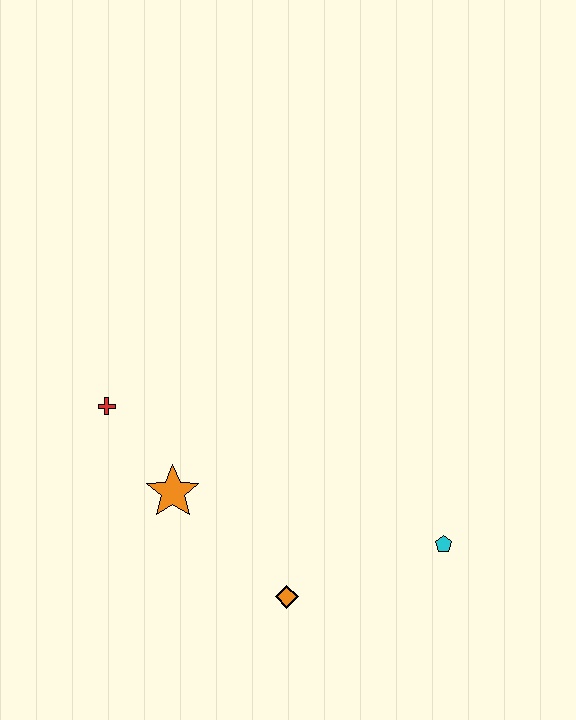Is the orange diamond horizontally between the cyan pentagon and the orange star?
Yes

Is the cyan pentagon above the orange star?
No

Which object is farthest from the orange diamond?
The red cross is farthest from the orange diamond.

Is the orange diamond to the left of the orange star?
No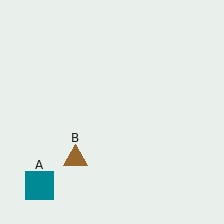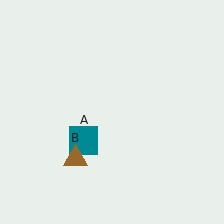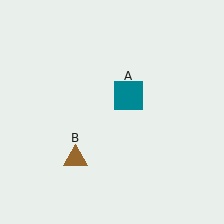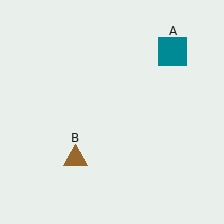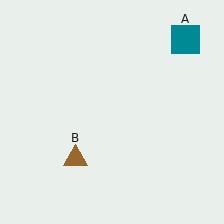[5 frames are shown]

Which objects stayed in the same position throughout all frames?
Brown triangle (object B) remained stationary.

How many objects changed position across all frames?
1 object changed position: teal square (object A).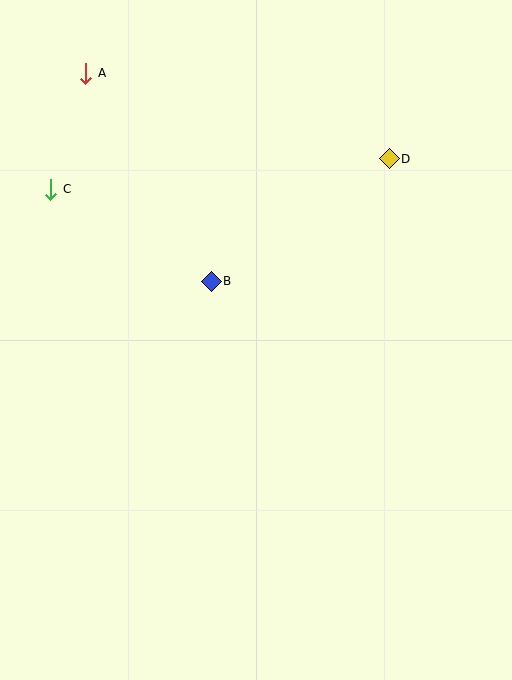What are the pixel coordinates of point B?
Point B is at (211, 281).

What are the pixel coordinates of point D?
Point D is at (389, 159).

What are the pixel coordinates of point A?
Point A is at (86, 73).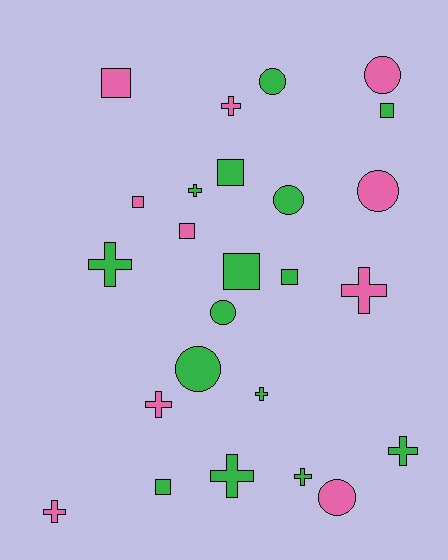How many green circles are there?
There are 4 green circles.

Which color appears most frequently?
Green, with 15 objects.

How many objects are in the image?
There are 25 objects.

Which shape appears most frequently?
Cross, with 10 objects.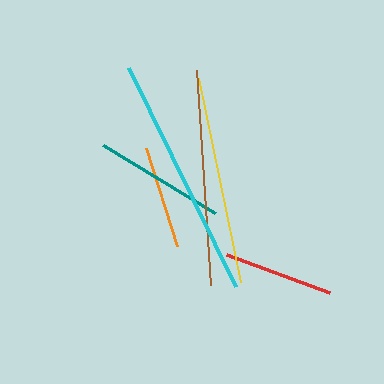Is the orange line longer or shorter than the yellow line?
The yellow line is longer than the orange line.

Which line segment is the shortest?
The orange line is the shortest at approximately 103 pixels.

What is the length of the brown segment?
The brown segment is approximately 215 pixels long.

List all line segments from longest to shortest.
From longest to shortest: cyan, brown, yellow, teal, red, orange.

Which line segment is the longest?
The cyan line is the longest at approximately 243 pixels.